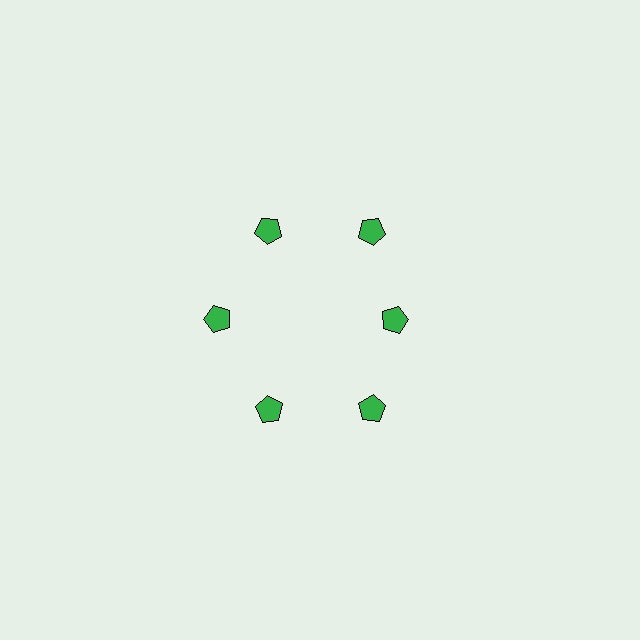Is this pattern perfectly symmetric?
No. The 6 green pentagons are arranged in a ring, but one element near the 3 o'clock position is pulled inward toward the center, breaking the 6-fold rotational symmetry.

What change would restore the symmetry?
The symmetry would be restored by moving it outward, back onto the ring so that all 6 pentagons sit at equal angles and equal distance from the center.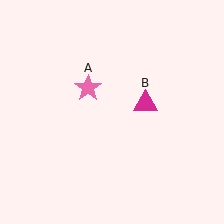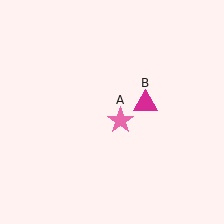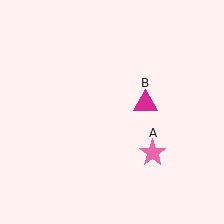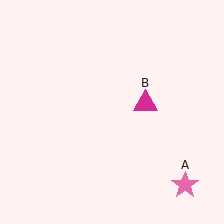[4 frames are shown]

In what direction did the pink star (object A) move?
The pink star (object A) moved down and to the right.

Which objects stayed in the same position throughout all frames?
Magenta triangle (object B) remained stationary.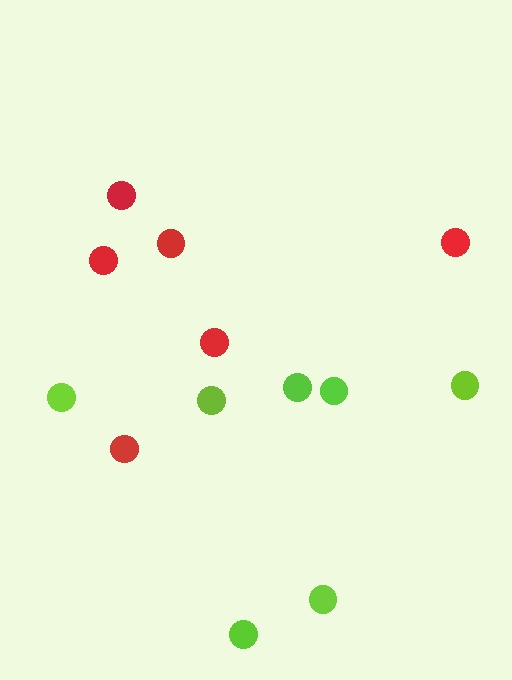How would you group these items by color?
There are 2 groups: one group of red circles (6) and one group of lime circles (7).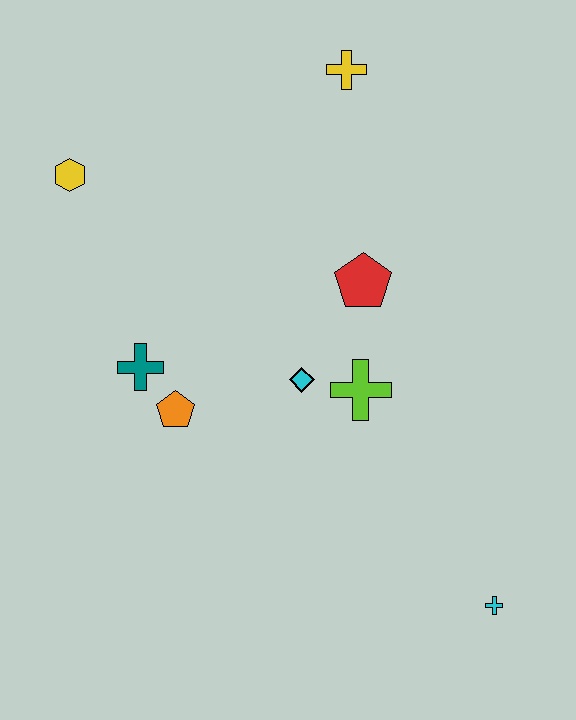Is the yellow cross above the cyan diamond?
Yes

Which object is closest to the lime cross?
The cyan diamond is closest to the lime cross.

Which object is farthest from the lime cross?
The yellow hexagon is farthest from the lime cross.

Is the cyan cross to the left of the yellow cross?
No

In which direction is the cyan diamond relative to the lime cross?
The cyan diamond is to the left of the lime cross.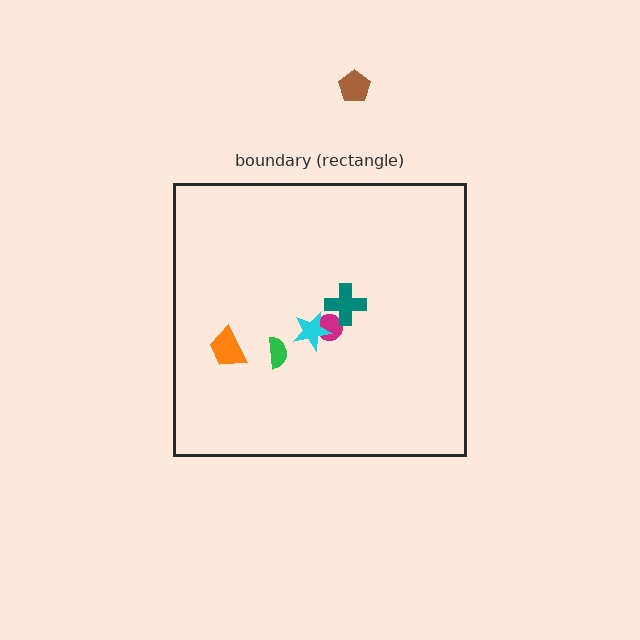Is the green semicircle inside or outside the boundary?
Inside.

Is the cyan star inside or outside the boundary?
Inside.